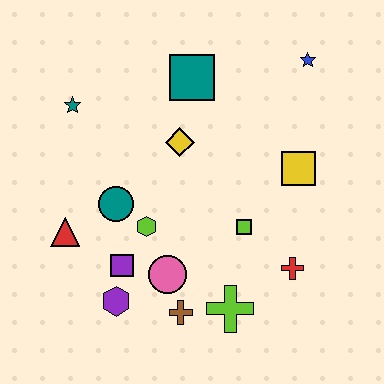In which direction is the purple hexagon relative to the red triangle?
The purple hexagon is below the red triangle.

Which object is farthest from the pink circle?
The blue star is farthest from the pink circle.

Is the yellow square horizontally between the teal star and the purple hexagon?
No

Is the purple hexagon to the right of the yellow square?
No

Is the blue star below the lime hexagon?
No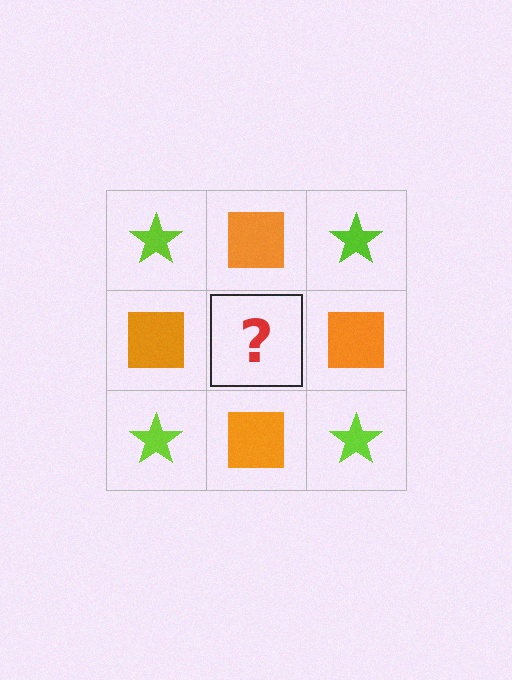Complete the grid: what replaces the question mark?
The question mark should be replaced with a lime star.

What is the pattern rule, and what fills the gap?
The rule is that it alternates lime star and orange square in a checkerboard pattern. The gap should be filled with a lime star.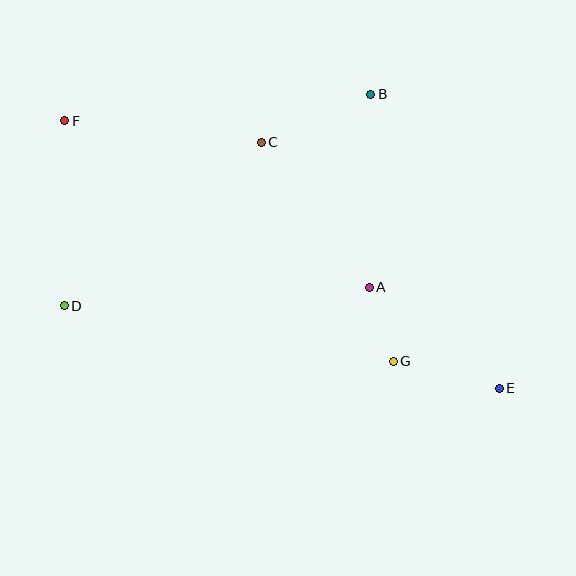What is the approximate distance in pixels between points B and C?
The distance between B and C is approximately 120 pixels.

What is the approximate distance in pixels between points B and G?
The distance between B and G is approximately 268 pixels.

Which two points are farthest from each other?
Points E and F are farthest from each other.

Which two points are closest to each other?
Points A and G are closest to each other.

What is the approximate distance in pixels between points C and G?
The distance between C and G is approximately 256 pixels.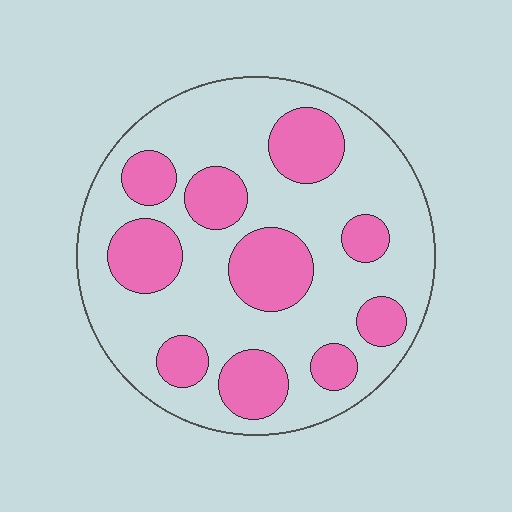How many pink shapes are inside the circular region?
10.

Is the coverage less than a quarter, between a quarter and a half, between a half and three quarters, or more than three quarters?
Between a quarter and a half.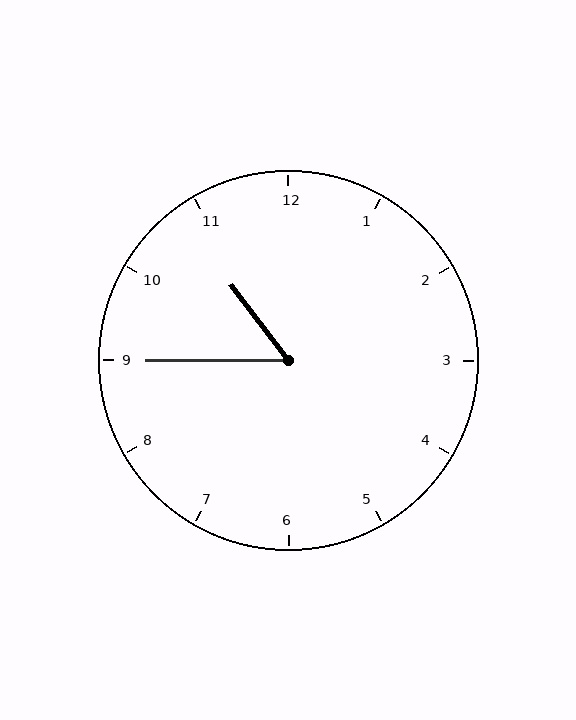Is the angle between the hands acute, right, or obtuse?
It is acute.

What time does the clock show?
10:45.